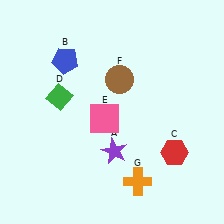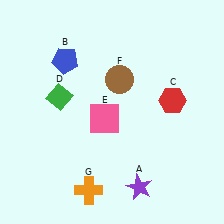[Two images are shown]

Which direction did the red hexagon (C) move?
The red hexagon (C) moved up.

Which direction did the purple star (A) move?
The purple star (A) moved down.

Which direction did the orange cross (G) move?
The orange cross (G) moved left.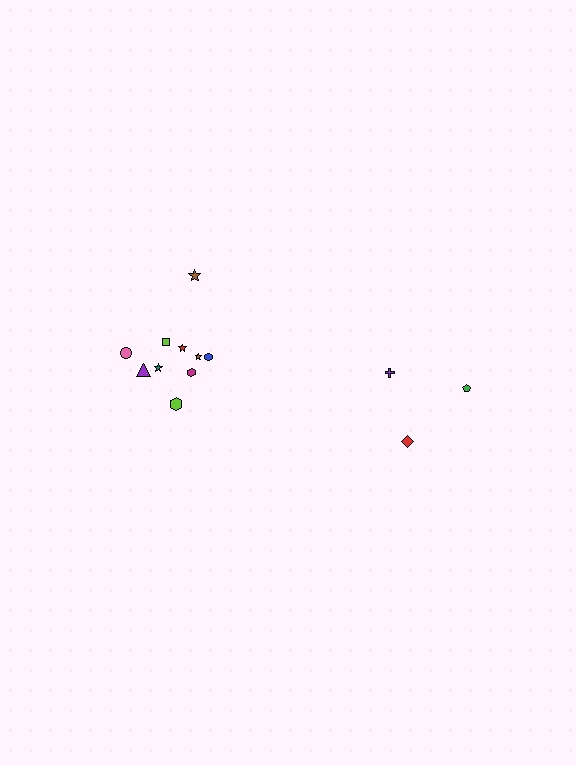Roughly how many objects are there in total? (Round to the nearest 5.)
Roughly 15 objects in total.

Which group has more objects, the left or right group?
The left group.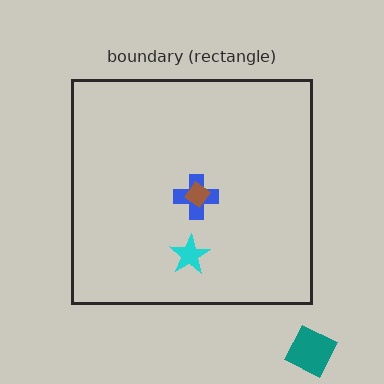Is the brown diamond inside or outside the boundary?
Inside.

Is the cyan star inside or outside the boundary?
Inside.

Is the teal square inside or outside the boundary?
Outside.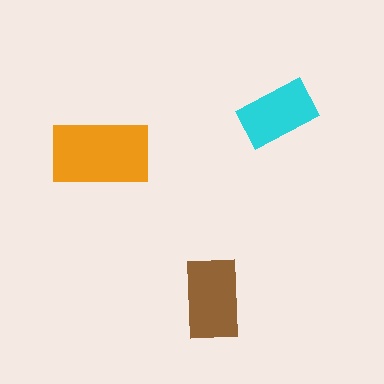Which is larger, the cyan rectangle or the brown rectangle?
The brown one.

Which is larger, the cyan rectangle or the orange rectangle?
The orange one.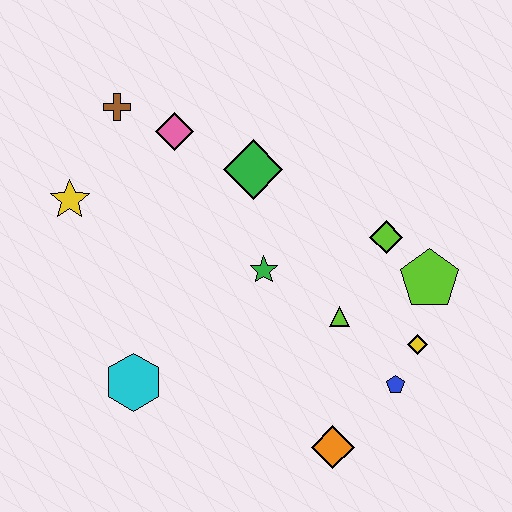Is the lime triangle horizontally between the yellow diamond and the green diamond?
Yes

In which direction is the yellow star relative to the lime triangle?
The yellow star is to the left of the lime triangle.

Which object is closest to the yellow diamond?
The blue pentagon is closest to the yellow diamond.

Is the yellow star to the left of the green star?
Yes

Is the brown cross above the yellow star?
Yes